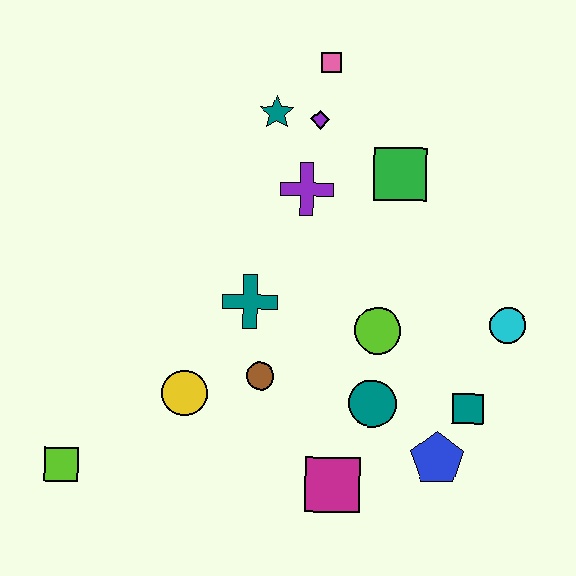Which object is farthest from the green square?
The lime square is farthest from the green square.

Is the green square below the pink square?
Yes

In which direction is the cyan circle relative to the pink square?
The cyan circle is below the pink square.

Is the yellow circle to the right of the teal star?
No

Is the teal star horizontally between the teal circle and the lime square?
Yes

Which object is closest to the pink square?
The purple diamond is closest to the pink square.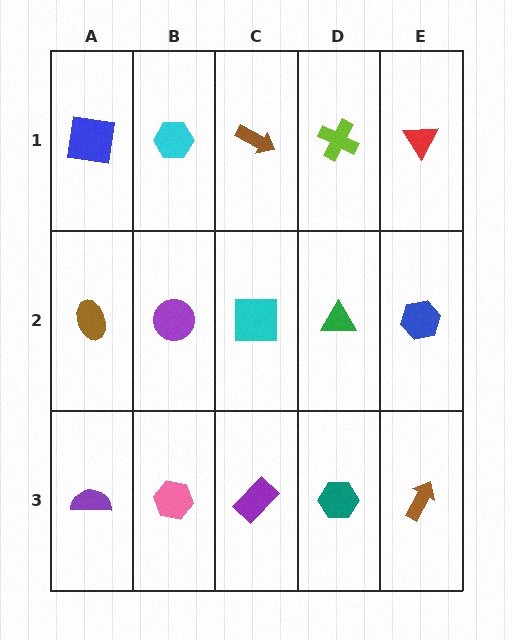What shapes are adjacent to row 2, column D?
A lime cross (row 1, column D), a teal hexagon (row 3, column D), a cyan square (row 2, column C), a blue hexagon (row 2, column E).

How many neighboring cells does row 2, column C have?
4.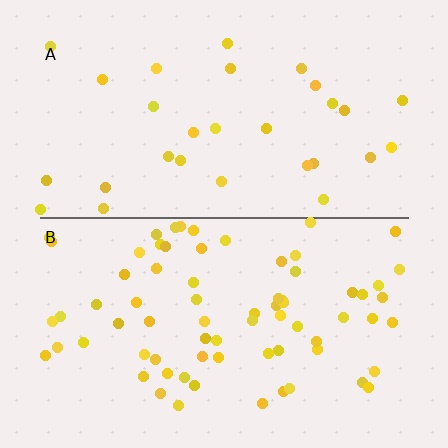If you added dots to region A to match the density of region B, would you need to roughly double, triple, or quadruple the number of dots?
Approximately double.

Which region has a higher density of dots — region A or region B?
B (the bottom).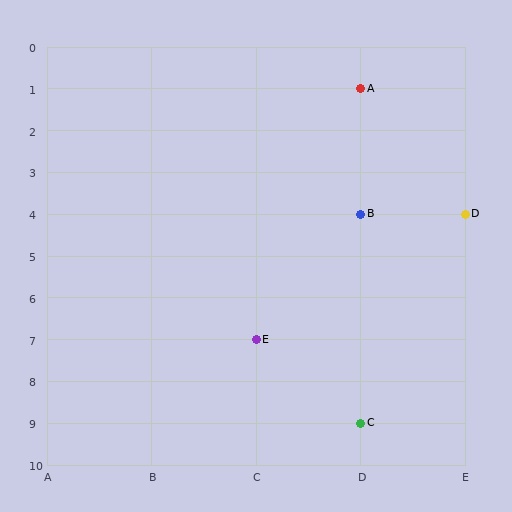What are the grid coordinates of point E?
Point E is at grid coordinates (C, 7).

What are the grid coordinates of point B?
Point B is at grid coordinates (D, 4).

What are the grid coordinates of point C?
Point C is at grid coordinates (D, 9).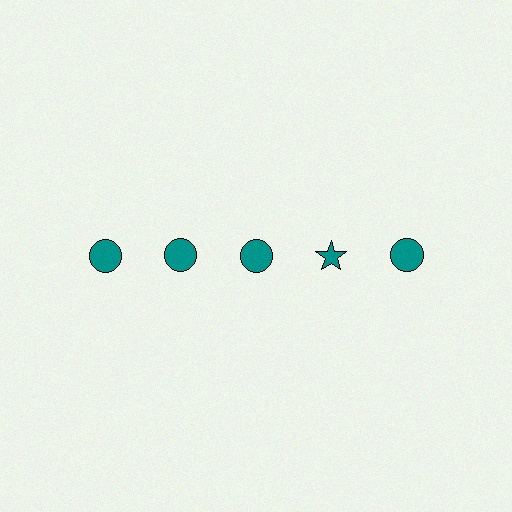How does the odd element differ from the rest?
It has a different shape: star instead of circle.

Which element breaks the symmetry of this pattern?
The teal star in the top row, second from right column breaks the symmetry. All other shapes are teal circles.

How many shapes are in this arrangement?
There are 5 shapes arranged in a grid pattern.